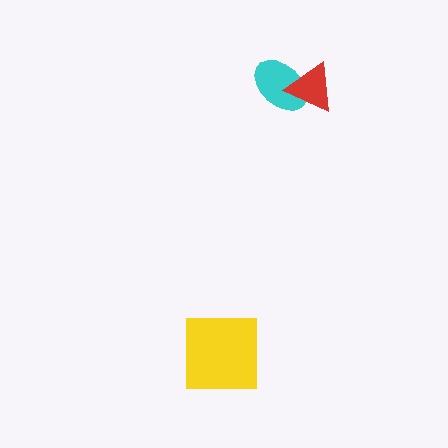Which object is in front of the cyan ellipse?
The red triangle is in front of the cyan ellipse.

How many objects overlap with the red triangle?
1 object overlaps with the red triangle.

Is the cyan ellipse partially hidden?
Yes, it is partially covered by another shape.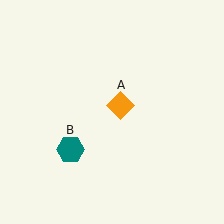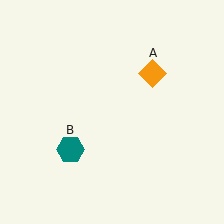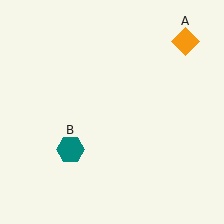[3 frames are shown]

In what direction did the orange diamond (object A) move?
The orange diamond (object A) moved up and to the right.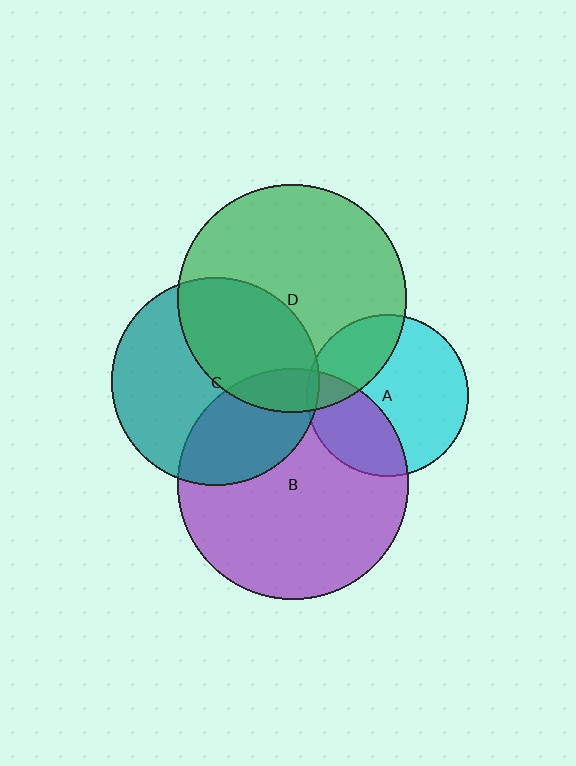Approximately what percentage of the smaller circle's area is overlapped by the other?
Approximately 25%.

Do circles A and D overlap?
Yes.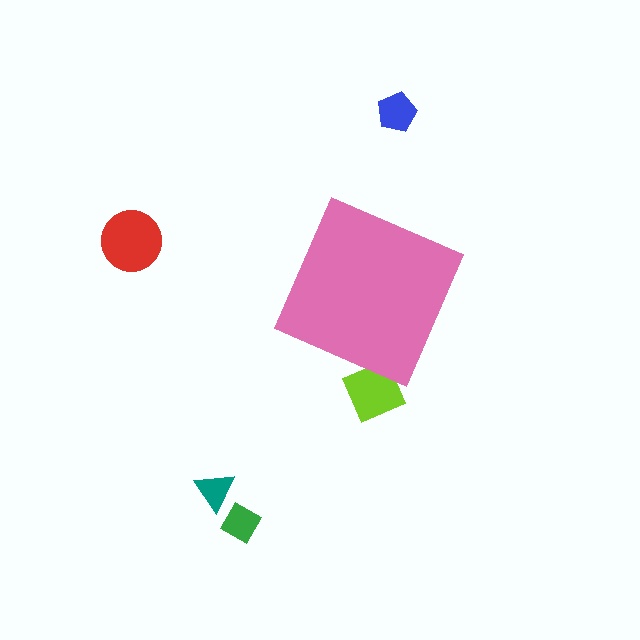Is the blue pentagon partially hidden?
No, the blue pentagon is fully visible.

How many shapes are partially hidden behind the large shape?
1 shape is partially hidden.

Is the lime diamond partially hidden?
Yes, the lime diamond is partially hidden behind the pink diamond.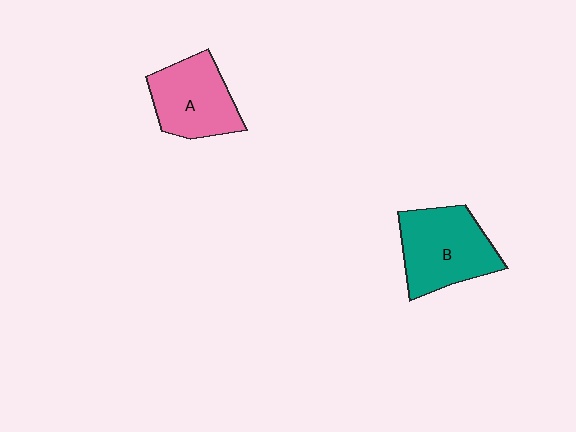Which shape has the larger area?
Shape B (teal).